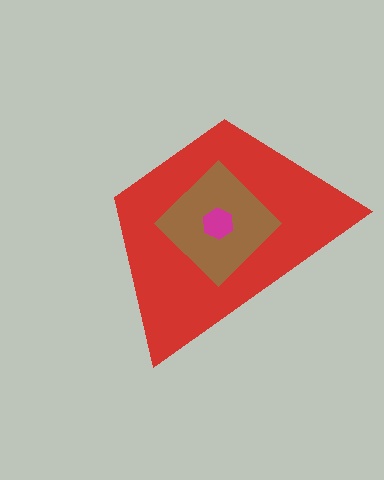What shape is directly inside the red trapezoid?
The brown diamond.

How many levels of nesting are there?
3.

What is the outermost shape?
The red trapezoid.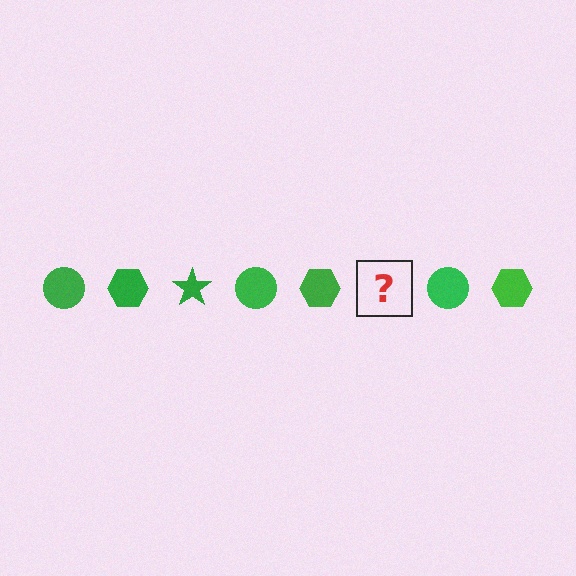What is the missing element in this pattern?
The missing element is a green star.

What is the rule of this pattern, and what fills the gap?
The rule is that the pattern cycles through circle, hexagon, star shapes in green. The gap should be filled with a green star.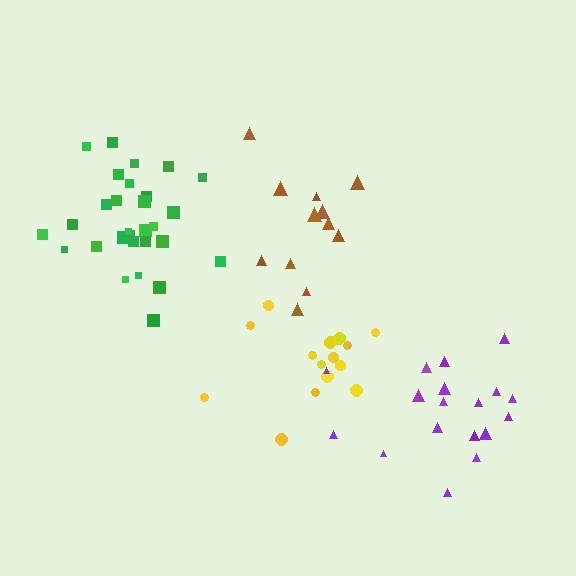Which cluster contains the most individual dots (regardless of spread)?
Green (29).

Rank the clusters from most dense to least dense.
green, purple, yellow, brown.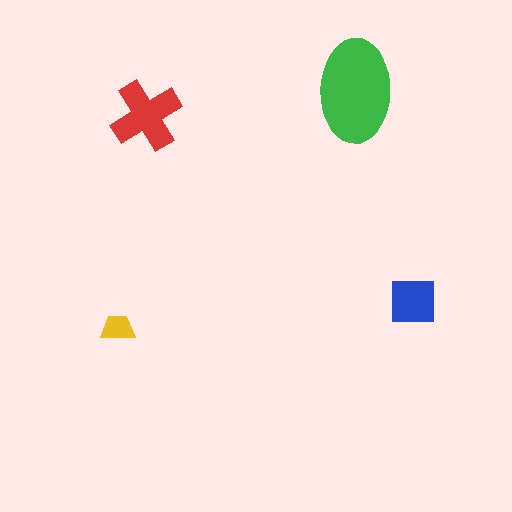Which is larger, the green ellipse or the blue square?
The green ellipse.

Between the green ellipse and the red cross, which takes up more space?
The green ellipse.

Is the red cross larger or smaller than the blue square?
Larger.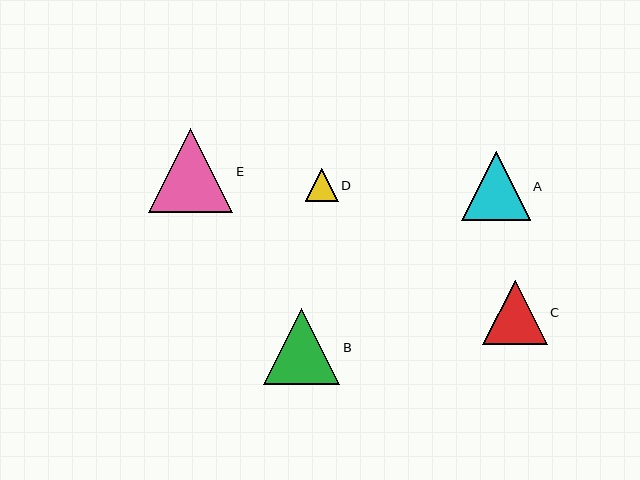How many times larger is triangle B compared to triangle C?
Triangle B is approximately 1.2 times the size of triangle C.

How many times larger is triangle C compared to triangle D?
Triangle C is approximately 2.0 times the size of triangle D.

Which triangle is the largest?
Triangle E is the largest with a size of approximately 84 pixels.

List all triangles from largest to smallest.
From largest to smallest: E, B, A, C, D.